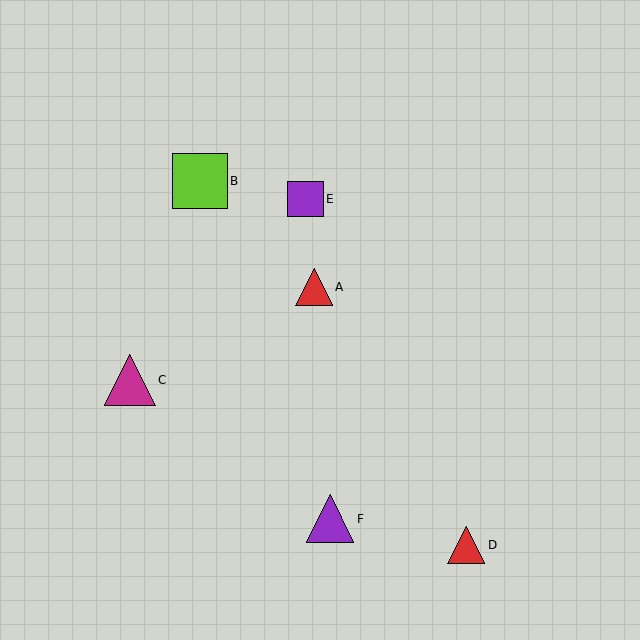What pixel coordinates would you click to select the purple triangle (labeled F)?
Click at (330, 519) to select the purple triangle F.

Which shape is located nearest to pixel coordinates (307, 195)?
The purple square (labeled E) at (306, 199) is nearest to that location.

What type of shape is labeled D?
Shape D is a red triangle.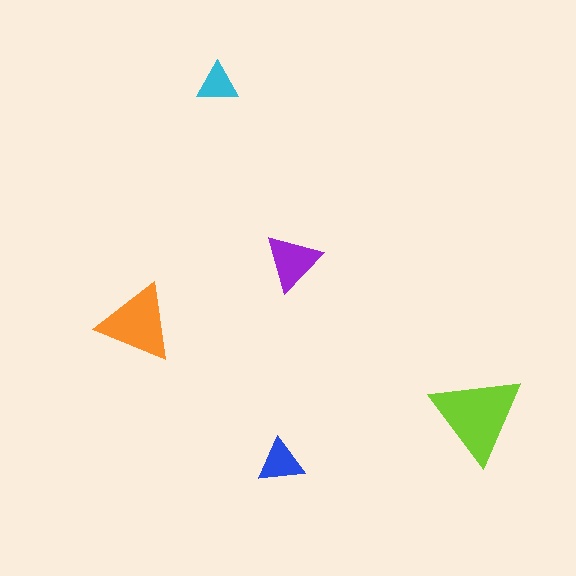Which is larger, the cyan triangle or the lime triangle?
The lime one.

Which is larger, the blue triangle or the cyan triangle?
The blue one.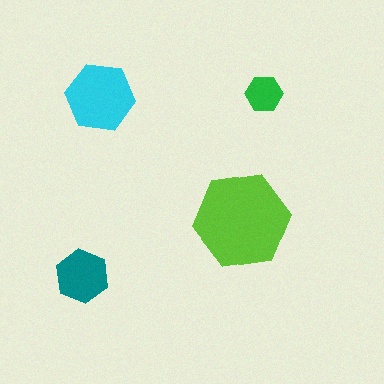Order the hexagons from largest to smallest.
the lime one, the cyan one, the teal one, the green one.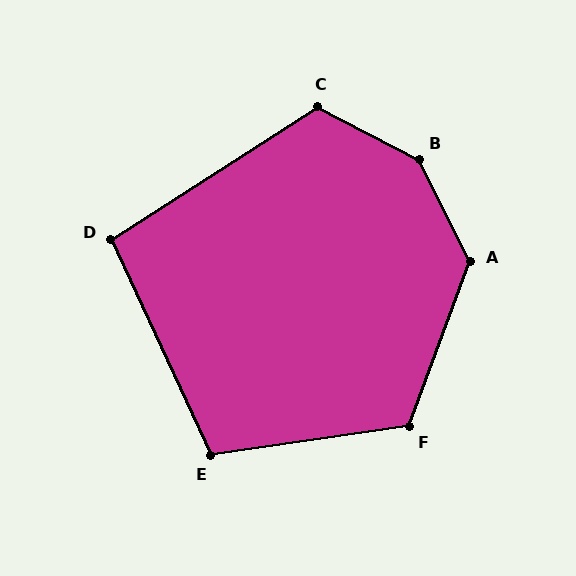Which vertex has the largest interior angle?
B, at approximately 144 degrees.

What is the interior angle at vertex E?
Approximately 107 degrees (obtuse).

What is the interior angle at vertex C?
Approximately 120 degrees (obtuse).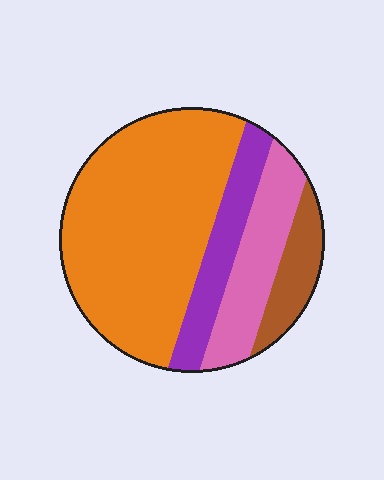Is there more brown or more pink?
Pink.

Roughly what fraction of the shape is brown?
Brown covers around 10% of the shape.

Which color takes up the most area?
Orange, at roughly 60%.